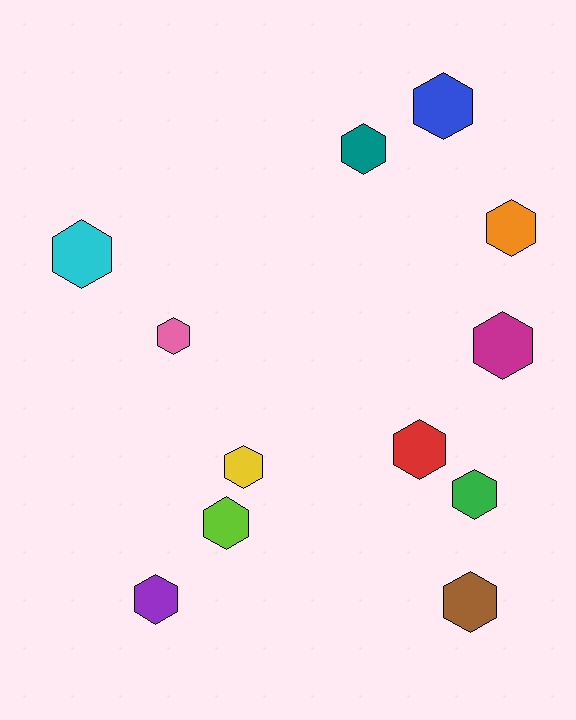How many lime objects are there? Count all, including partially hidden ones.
There is 1 lime object.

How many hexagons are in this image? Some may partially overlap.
There are 12 hexagons.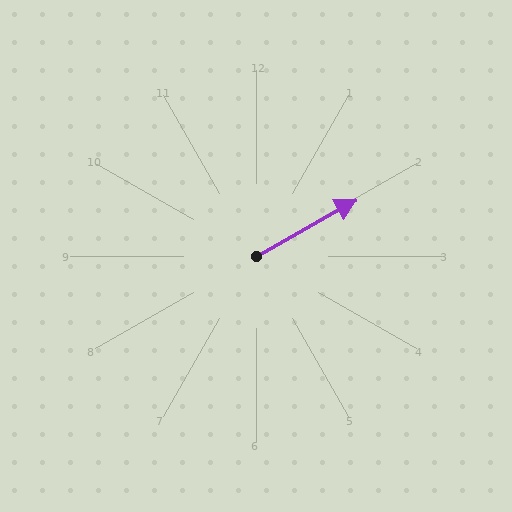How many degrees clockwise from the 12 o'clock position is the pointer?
Approximately 61 degrees.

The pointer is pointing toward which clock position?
Roughly 2 o'clock.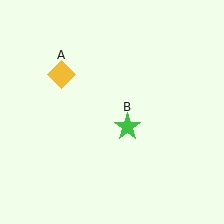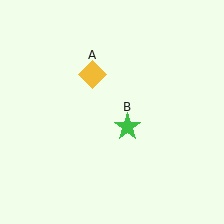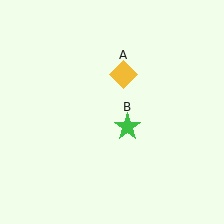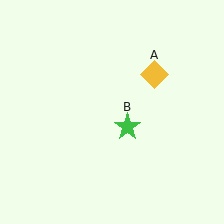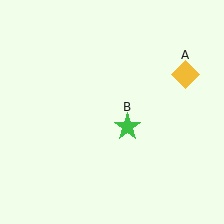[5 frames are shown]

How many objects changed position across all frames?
1 object changed position: yellow diamond (object A).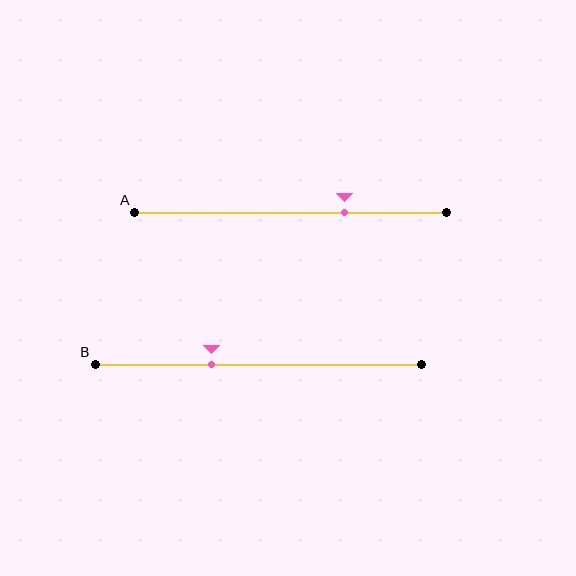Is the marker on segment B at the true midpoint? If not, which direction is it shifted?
No, the marker on segment B is shifted to the left by about 14% of the segment length.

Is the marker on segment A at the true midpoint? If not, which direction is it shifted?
No, the marker on segment A is shifted to the right by about 17% of the segment length.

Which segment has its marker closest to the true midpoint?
Segment B has its marker closest to the true midpoint.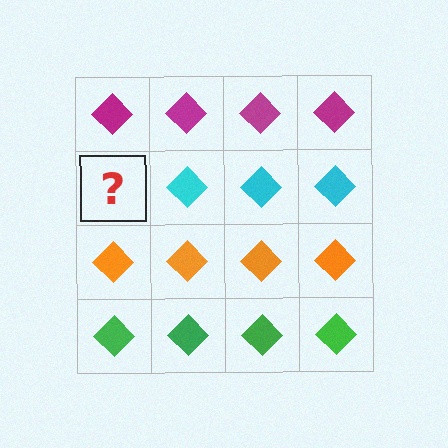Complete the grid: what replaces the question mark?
The question mark should be replaced with a cyan diamond.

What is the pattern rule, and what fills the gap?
The rule is that each row has a consistent color. The gap should be filled with a cyan diamond.